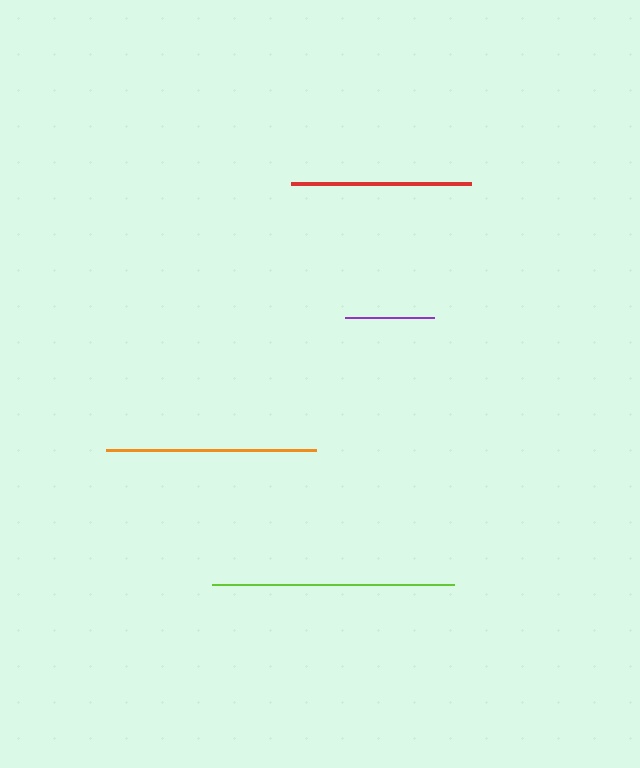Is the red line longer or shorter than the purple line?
The red line is longer than the purple line.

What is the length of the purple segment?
The purple segment is approximately 89 pixels long.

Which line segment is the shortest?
The purple line is the shortest at approximately 89 pixels.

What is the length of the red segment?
The red segment is approximately 179 pixels long.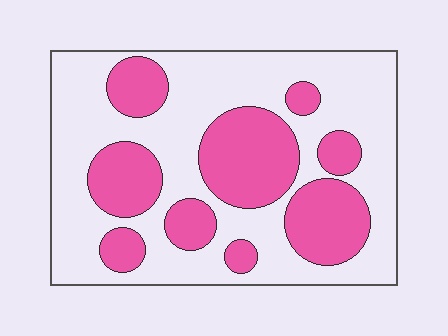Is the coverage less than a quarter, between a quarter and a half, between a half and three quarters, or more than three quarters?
Between a quarter and a half.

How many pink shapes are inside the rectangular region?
9.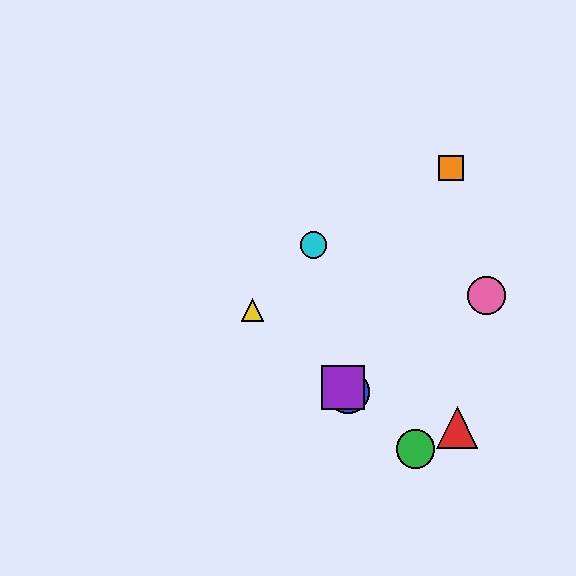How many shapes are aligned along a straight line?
4 shapes (the blue circle, the green circle, the yellow triangle, the purple square) are aligned along a straight line.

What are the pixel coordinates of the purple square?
The purple square is at (343, 387).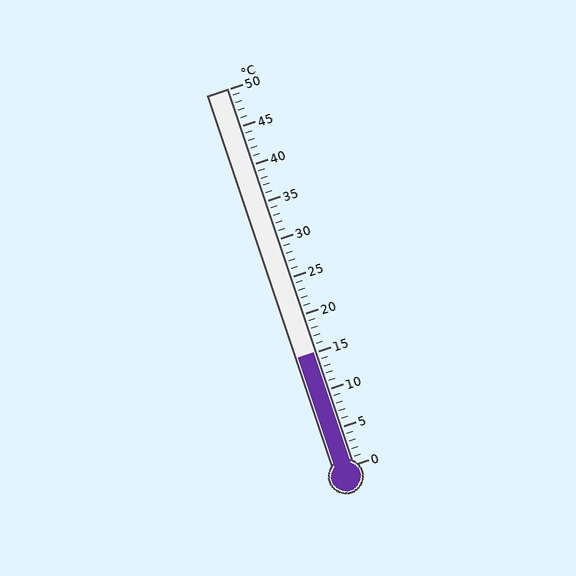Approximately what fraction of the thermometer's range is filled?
The thermometer is filled to approximately 30% of its range.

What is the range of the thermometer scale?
The thermometer scale ranges from 0°C to 50°C.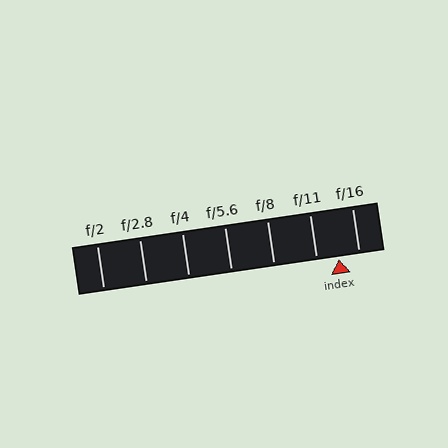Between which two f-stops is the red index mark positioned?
The index mark is between f/11 and f/16.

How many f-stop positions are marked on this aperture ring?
There are 7 f-stop positions marked.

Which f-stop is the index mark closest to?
The index mark is closest to f/16.